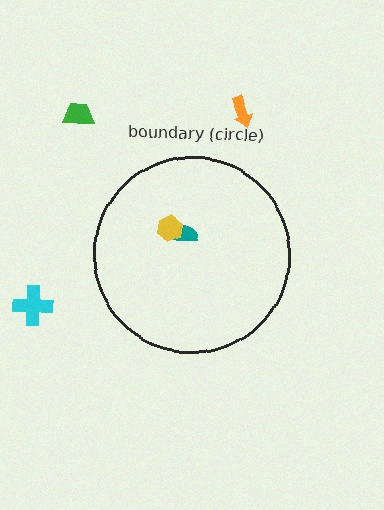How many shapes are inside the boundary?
2 inside, 3 outside.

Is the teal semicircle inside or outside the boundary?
Inside.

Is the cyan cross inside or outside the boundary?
Outside.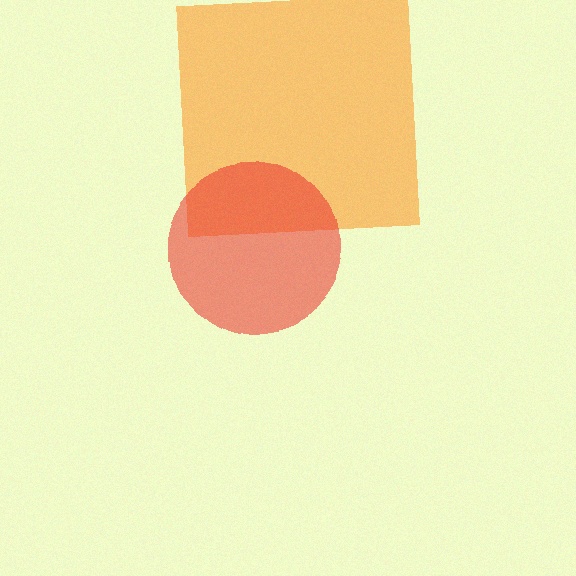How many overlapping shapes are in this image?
There are 2 overlapping shapes in the image.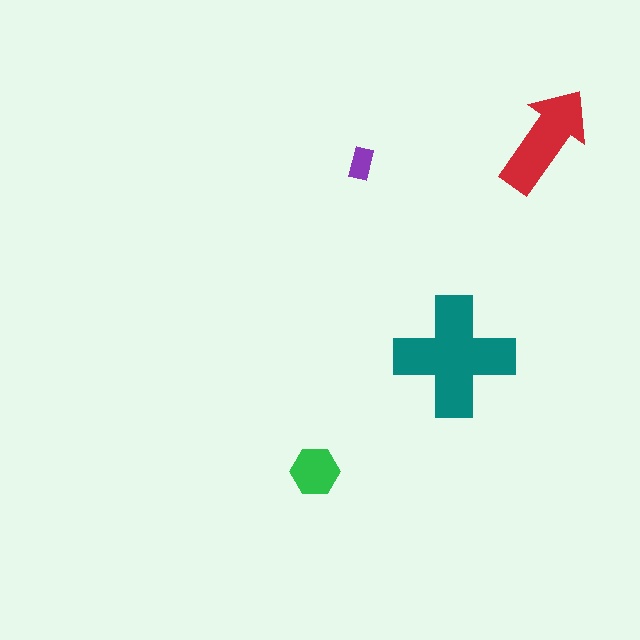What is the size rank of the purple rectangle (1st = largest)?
4th.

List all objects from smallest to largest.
The purple rectangle, the green hexagon, the red arrow, the teal cross.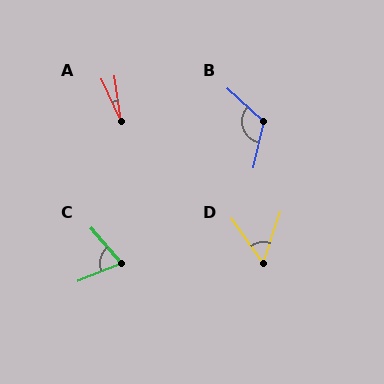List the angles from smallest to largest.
A (17°), D (55°), C (71°), B (120°).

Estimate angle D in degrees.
Approximately 55 degrees.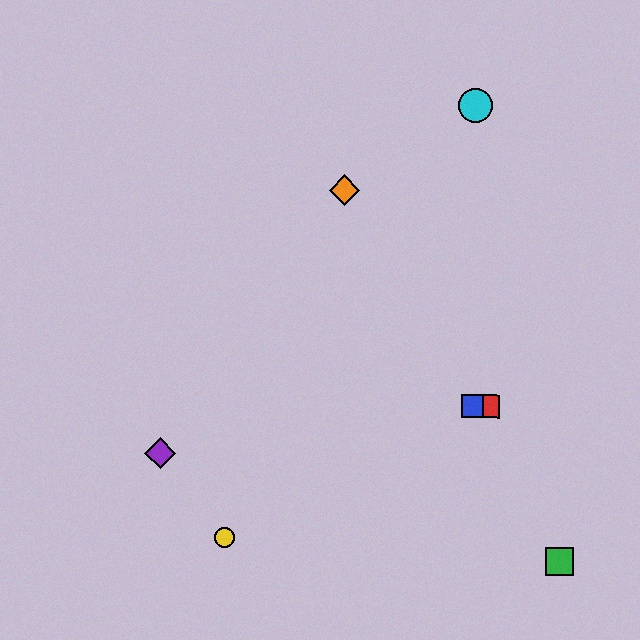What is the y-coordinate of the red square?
The red square is at y≈407.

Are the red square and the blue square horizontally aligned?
Yes, both are at y≈407.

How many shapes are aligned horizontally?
2 shapes (the red square, the blue square) are aligned horizontally.